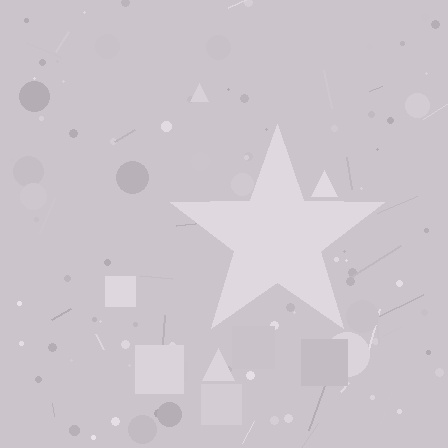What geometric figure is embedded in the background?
A star is embedded in the background.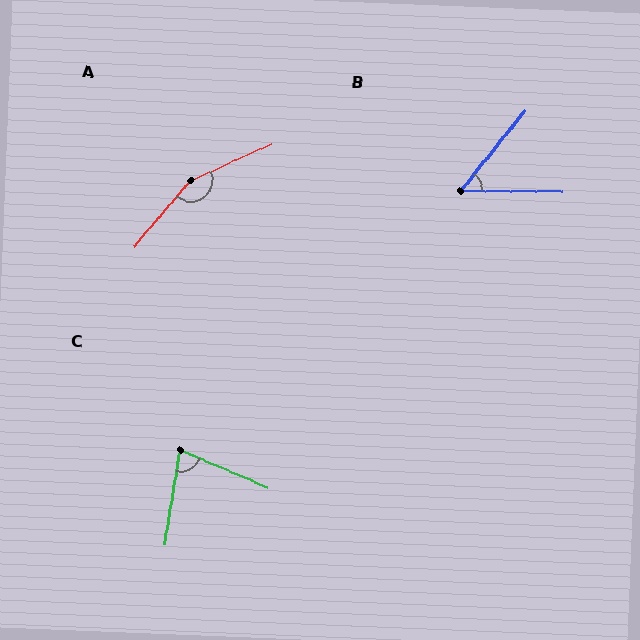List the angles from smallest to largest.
B (52°), C (76°), A (154°).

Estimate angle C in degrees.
Approximately 76 degrees.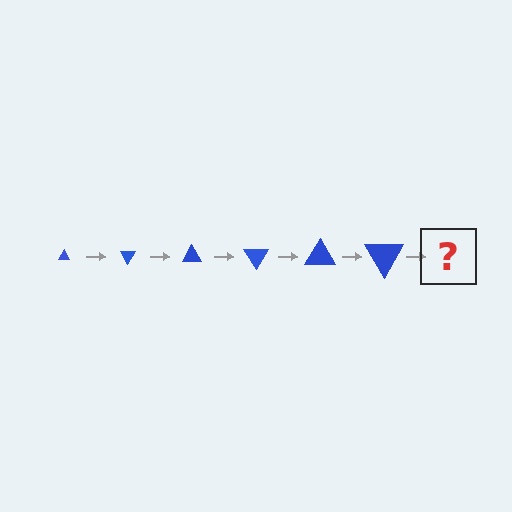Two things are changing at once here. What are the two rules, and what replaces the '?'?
The two rules are that the triangle grows larger each step and it rotates 60 degrees each step. The '?' should be a triangle, larger than the previous one and rotated 360 degrees from the start.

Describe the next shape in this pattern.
It should be a triangle, larger than the previous one and rotated 360 degrees from the start.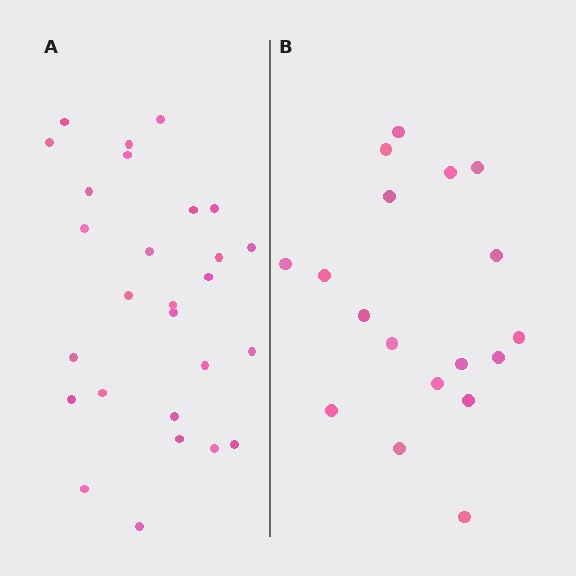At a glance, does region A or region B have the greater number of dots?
Region A (the left region) has more dots.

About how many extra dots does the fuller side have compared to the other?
Region A has roughly 8 or so more dots than region B.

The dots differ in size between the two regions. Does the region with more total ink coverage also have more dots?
No. Region B has more total ink coverage because its dots are larger, but region A actually contains more individual dots. Total area can be misleading — the number of items is what matters here.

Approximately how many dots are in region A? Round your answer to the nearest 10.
About 30 dots. (The exact count is 27, which rounds to 30.)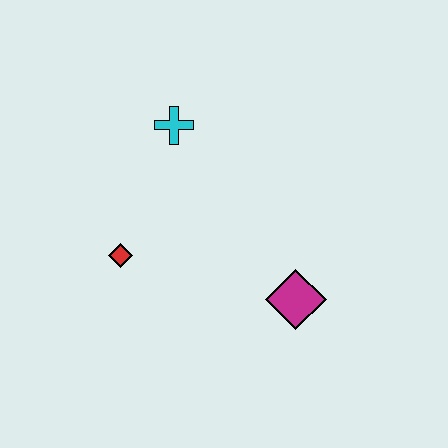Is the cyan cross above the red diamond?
Yes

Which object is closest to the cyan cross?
The red diamond is closest to the cyan cross.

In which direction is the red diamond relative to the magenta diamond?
The red diamond is to the left of the magenta diamond.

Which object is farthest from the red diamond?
The magenta diamond is farthest from the red diamond.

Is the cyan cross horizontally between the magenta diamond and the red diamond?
Yes